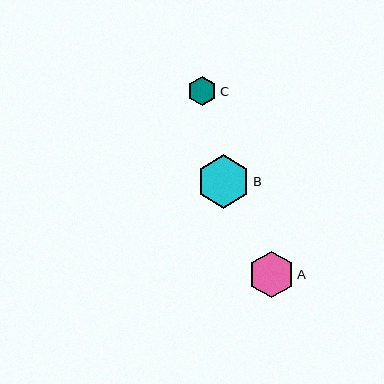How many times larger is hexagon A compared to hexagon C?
Hexagon A is approximately 1.6 times the size of hexagon C.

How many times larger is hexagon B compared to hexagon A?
Hexagon B is approximately 1.2 times the size of hexagon A.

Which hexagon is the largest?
Hexagon B is the largest with a size of approximately 53 pixels.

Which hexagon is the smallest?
Hexagon C is the smallest with a size of approximately 29 pixels.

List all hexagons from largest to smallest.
From largest to smallest: B, A, C.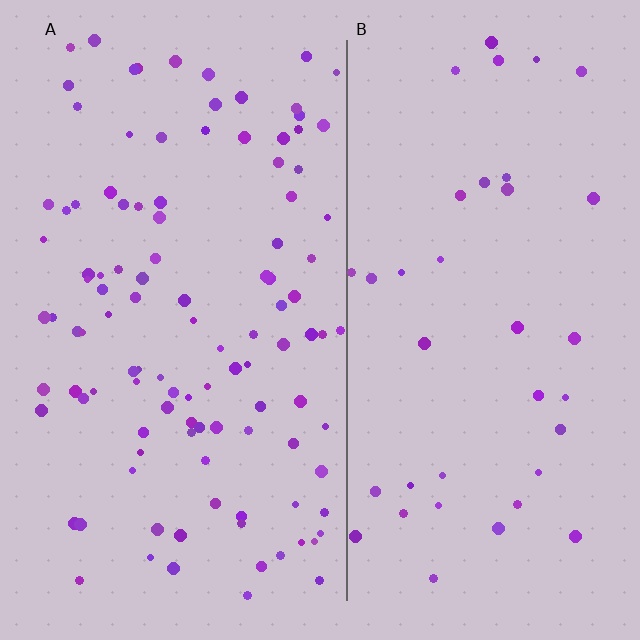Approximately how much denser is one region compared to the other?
Approximately 2.9× — region A over region B.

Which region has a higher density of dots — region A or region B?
A (the left).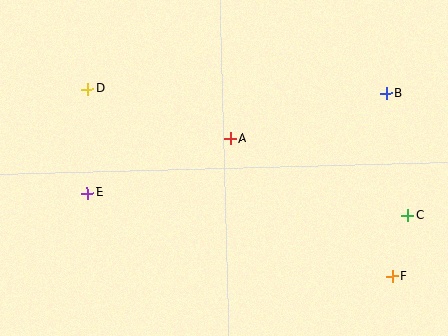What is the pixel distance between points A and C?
The distance between A and C is 193 pixels.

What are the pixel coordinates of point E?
Point E is at (87, 193).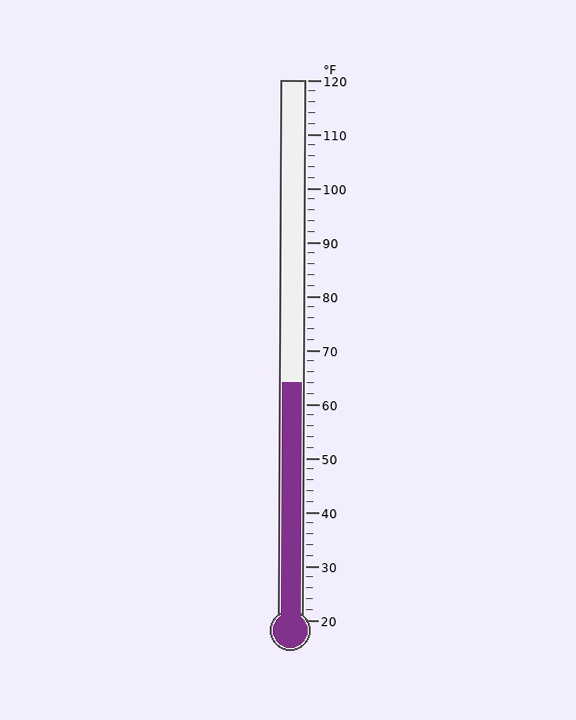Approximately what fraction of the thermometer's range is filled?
The thermometer is filled to approximately 45% of its range.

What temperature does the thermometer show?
The thermometer shows approximately 64°F.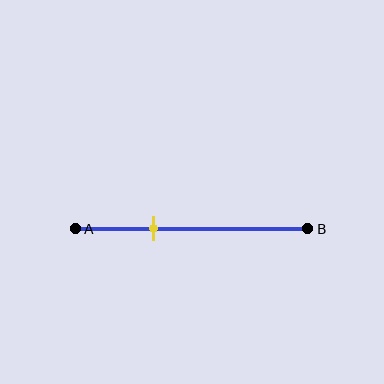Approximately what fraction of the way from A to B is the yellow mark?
The yellow mark is approximately 35% of the way from A to B.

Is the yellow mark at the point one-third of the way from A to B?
Yes, the mark is approximately at the one-third point.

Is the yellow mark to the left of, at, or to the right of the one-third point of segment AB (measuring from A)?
The yellow mark is approximately at the one-third point of segment AB.